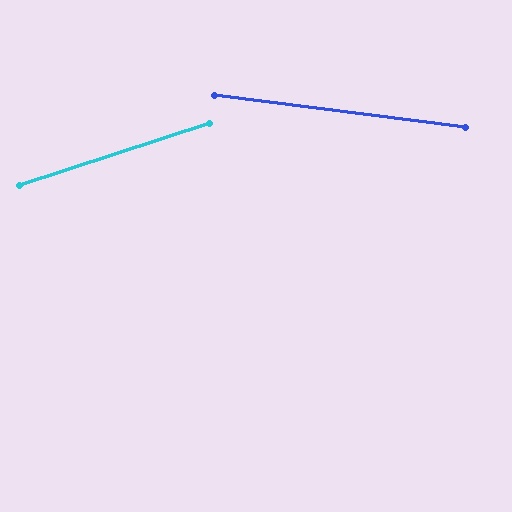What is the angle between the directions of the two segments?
Approximately 25 degrees.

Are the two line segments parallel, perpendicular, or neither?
Neither parallel nor perpendicular — they differ by about 25°.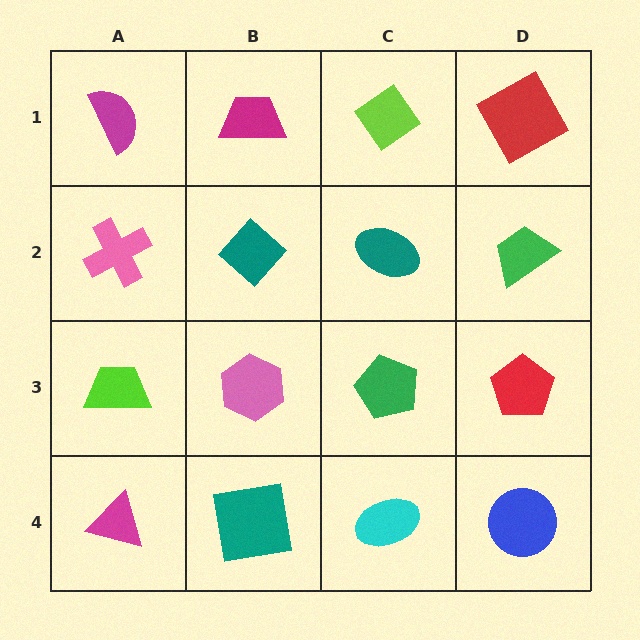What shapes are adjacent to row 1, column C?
A teal ellipse (row 2, column C), a magenta trapezoid (row 1, column B), a red square (row 1, column D).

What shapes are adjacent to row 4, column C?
A green pentagon (row 3, column C), a teal square (row 4, column B), a blue circle (row 4, column D).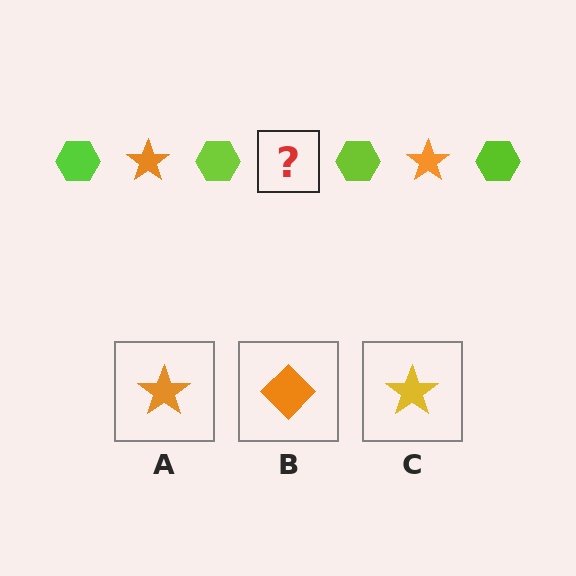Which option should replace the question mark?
Option A.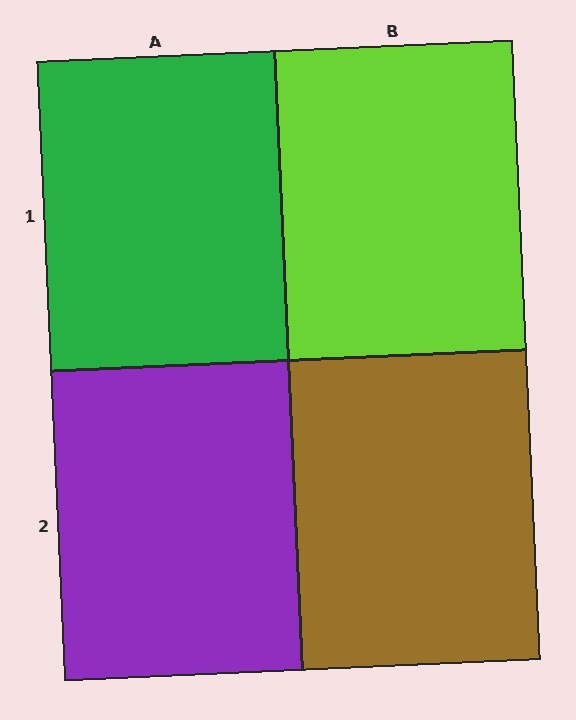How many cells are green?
1 cell is green.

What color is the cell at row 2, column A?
Purple.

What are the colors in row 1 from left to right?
Green, lime.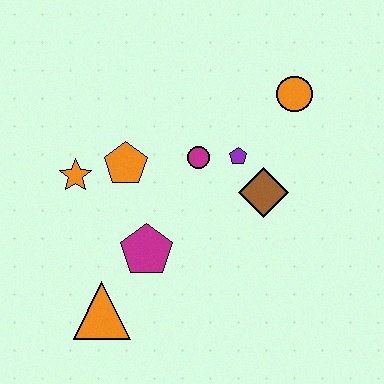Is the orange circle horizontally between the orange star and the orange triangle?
No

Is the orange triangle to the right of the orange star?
Yes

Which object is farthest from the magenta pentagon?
The orange circle is farthest from the magenta pentagon.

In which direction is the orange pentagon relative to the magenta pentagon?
The orange pentagon is above the magenta pentagon.